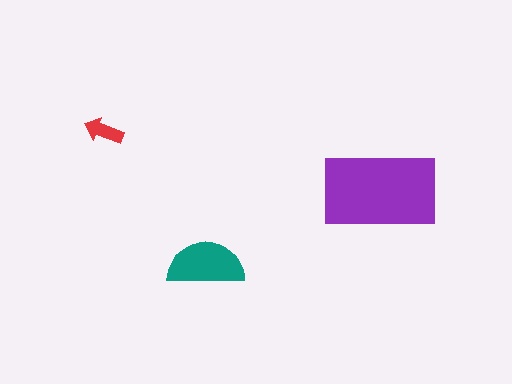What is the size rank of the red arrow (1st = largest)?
3rd.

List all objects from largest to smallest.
The purple rectangle, the teal semicircle, the red arrow.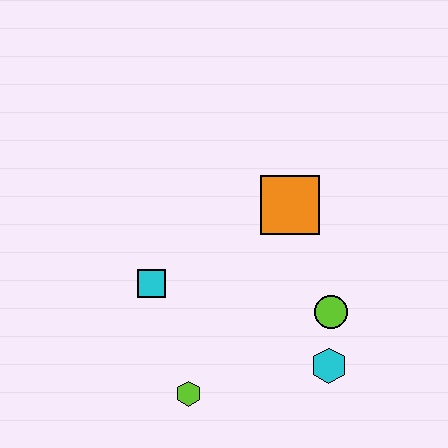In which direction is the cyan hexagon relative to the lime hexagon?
The cyan hexagon is to the right of the lime hexagon.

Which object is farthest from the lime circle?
The cyan square is farthest from the lime circle.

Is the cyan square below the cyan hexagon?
No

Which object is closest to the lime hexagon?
The cyan square is closest to the lime hexagon.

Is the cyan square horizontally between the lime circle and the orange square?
No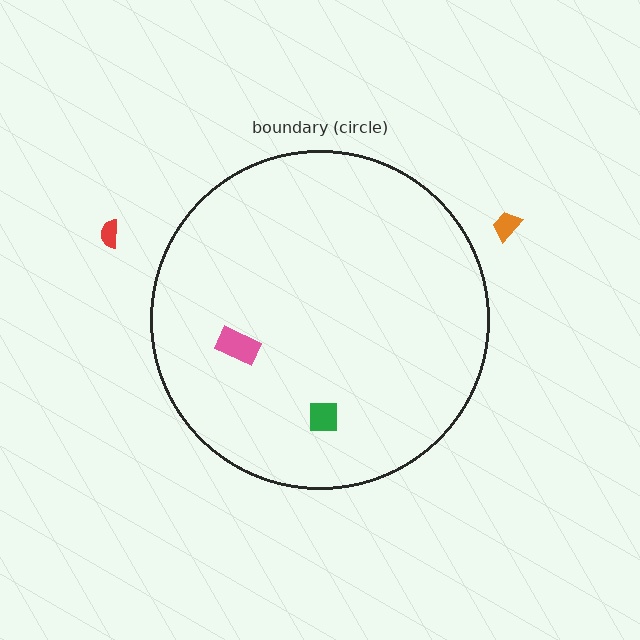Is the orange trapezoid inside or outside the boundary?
Outside.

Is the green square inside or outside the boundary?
Inside.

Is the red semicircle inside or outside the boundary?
Outside.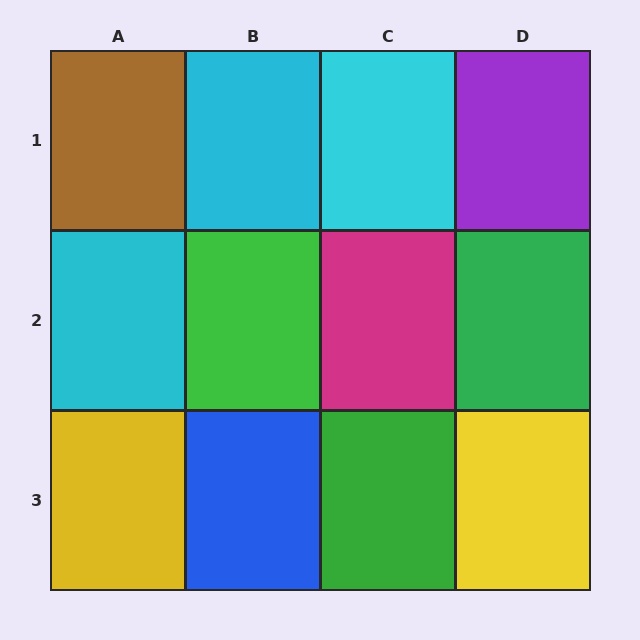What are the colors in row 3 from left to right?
Yellow, blue, green, yellow.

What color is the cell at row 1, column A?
Brown.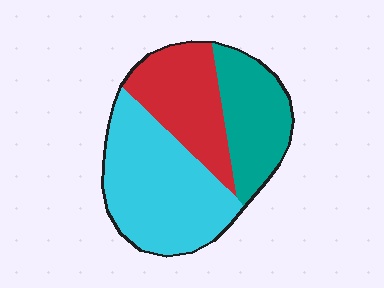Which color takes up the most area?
Cyan, at roughly 45%.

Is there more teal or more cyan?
Cyan.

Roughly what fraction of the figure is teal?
Teal covers around 25% of the figure.